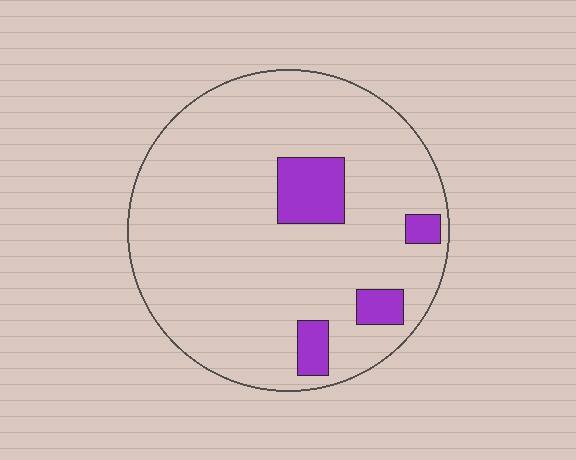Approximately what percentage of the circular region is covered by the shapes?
Approximately 10%.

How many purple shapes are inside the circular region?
4.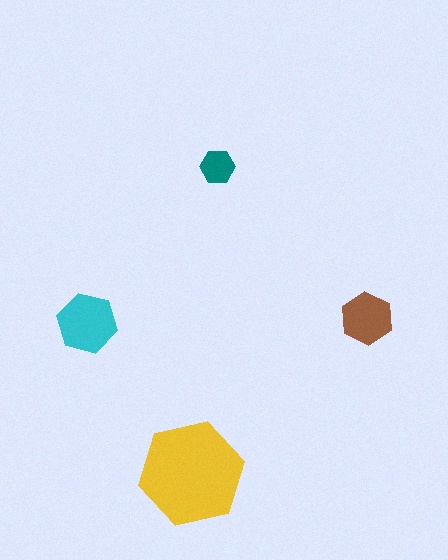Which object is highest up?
The teal hexagon is topmost.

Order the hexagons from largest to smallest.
the yellow one, the cyan one, the brown one, the teal one.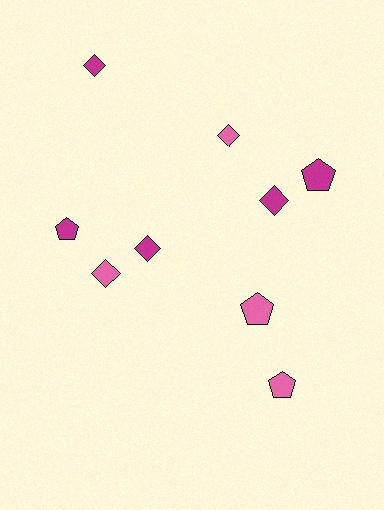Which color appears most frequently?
Magenta, with 5 objects.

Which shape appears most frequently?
Diamond, with 5 objects.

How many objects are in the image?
There are 9 objects.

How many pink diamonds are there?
There are 2 pink diamonds.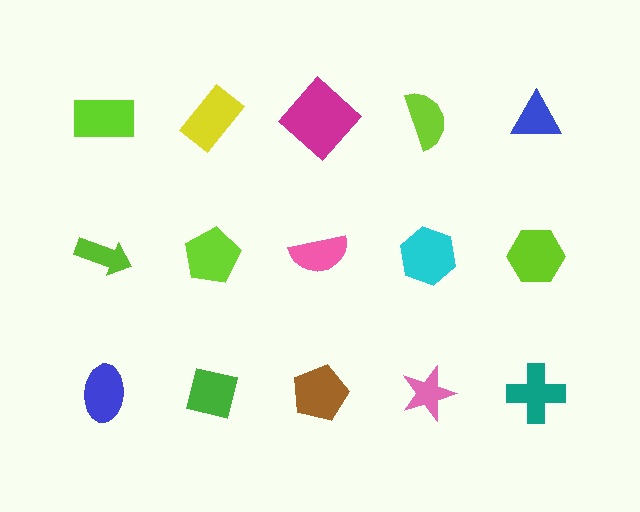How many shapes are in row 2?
5 shapes.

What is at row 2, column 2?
A lime pentagon.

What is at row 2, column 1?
A lime arrow.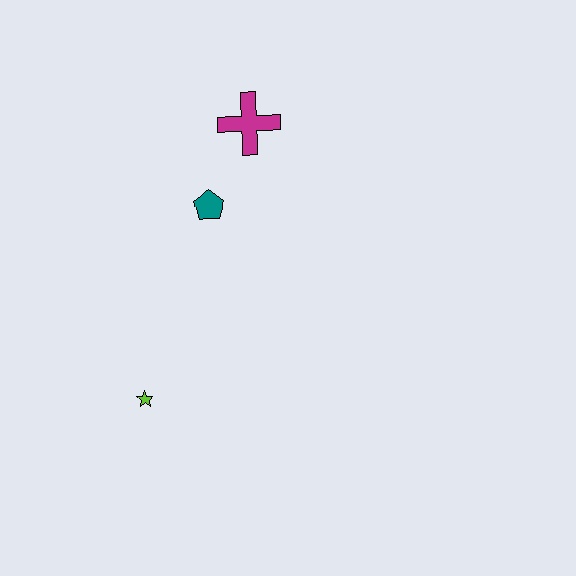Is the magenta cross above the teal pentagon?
Yes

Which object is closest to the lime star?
The teal pentagon is closest to the lime star.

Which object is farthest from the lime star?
The magenta cross is farthest from the lime star.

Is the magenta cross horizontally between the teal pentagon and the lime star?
No